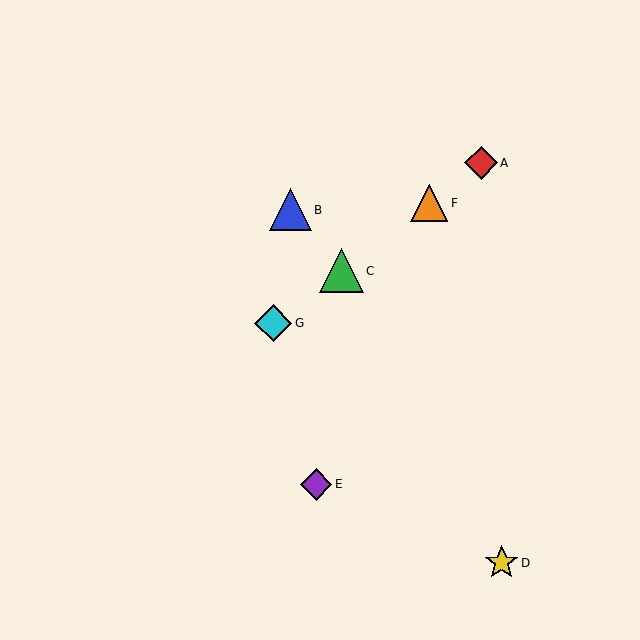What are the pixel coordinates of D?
Object D is at (502, 563).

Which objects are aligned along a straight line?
Objects A, C, F, G are aligned along a straight line.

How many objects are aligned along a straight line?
4 objects (A, C, F, G) are aligned along a straight line.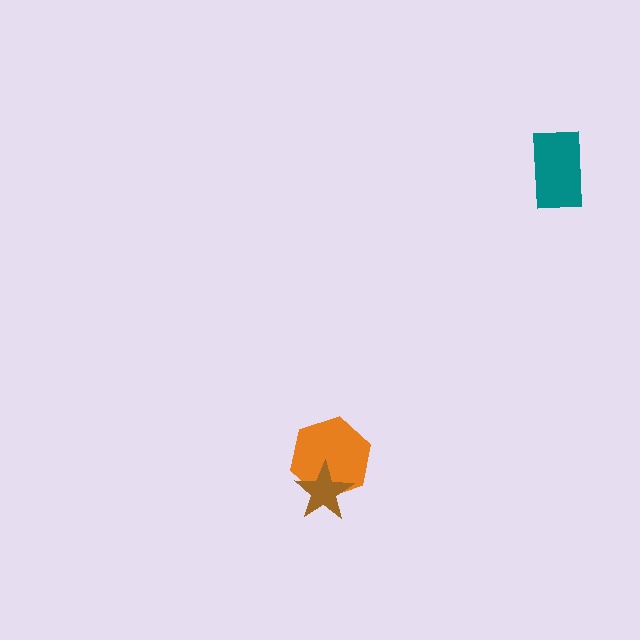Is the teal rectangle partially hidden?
No, no other shape covers it.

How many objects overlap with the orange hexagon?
1 object overlaps with the orange hexagon.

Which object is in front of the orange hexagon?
The brown star is in front of the orange hexagon.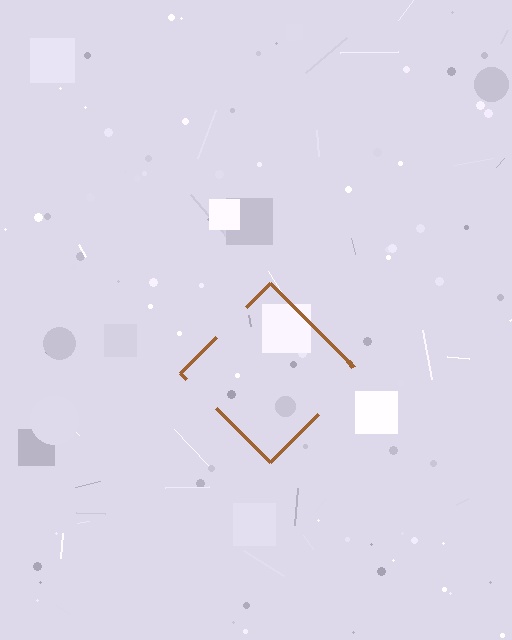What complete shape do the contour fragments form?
The contour fragments form a diamond.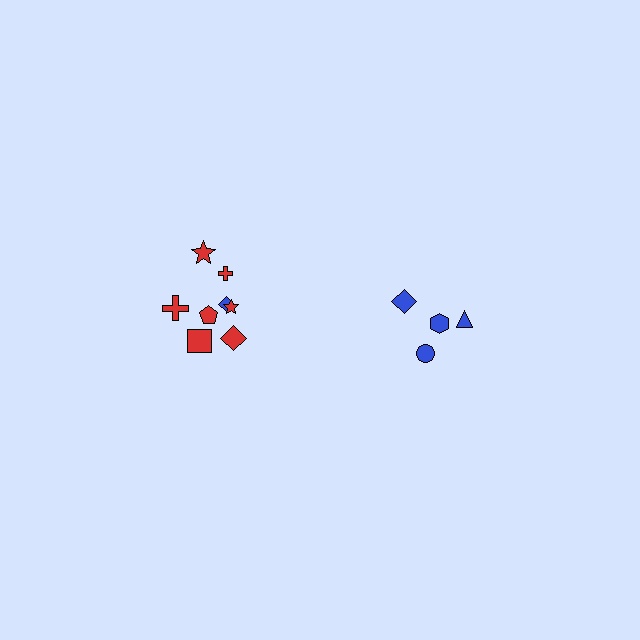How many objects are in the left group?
There are 8 objects.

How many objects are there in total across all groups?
There are 12 objects.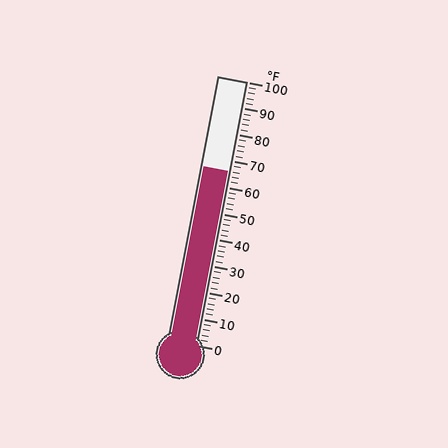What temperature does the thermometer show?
The thermometer shows approximately 66°F.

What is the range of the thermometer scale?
The thermometer scale ranges from 0°F to 100°F.